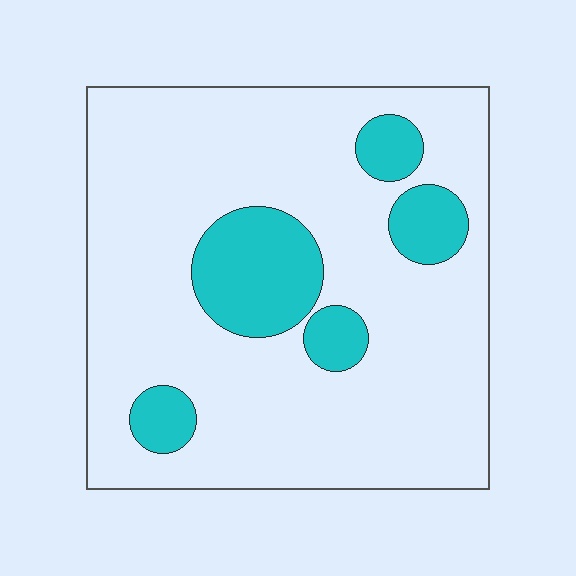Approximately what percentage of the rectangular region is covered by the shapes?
Approximately 20%.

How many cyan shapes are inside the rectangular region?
5.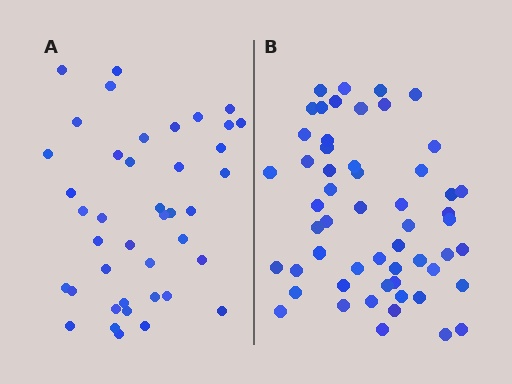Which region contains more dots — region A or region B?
Region B (the right region) has more dots.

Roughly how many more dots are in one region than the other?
Region B has approximately 15 more dots than region A.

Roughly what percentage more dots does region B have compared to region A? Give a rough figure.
About 35% more.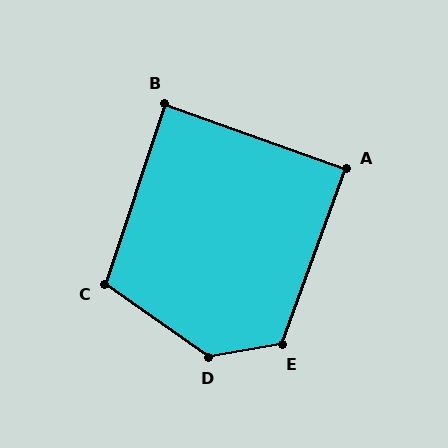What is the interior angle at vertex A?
Approximately 90 degrees (approximately right).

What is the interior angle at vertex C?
Approximately 106 degrees (obtuse).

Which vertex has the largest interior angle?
D, at approximately 136 degrees.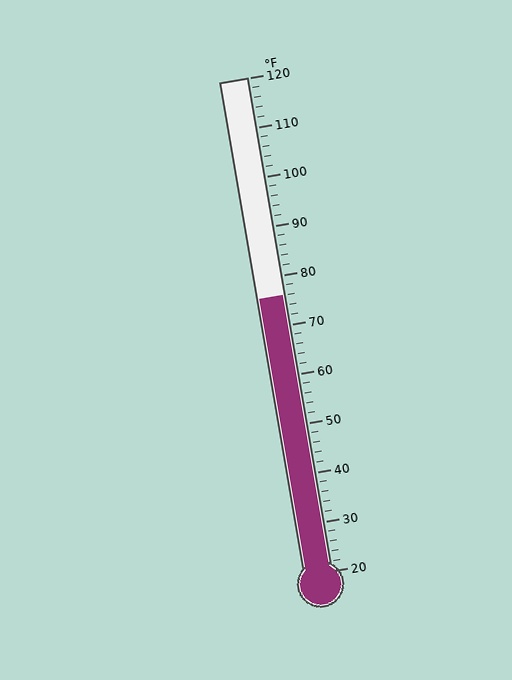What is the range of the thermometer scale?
The thermometer scale ranges from 20°F to 120°F.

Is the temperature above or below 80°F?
The temperature is below 80°F.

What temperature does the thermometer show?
The thermometer shows approximately 76°F.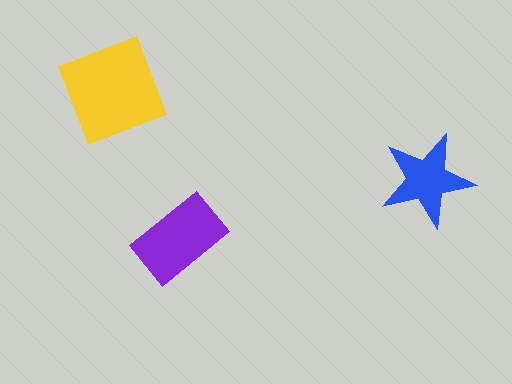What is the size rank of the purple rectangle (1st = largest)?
2nd.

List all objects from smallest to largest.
The blue star, the purple rectangle, the yellow square.